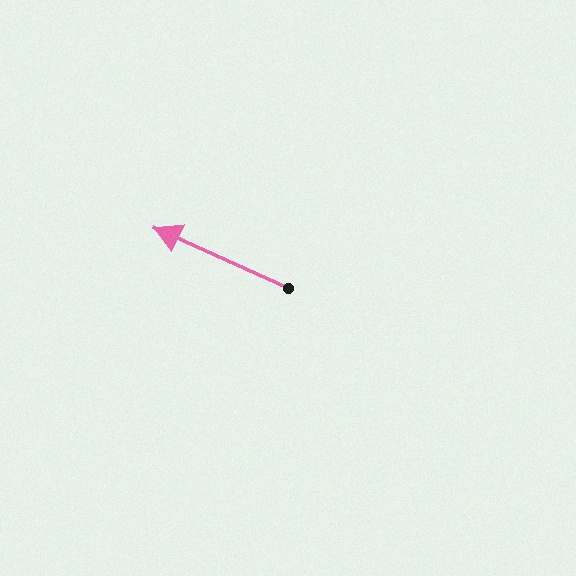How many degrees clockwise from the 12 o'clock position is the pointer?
Approximately 294 degrees.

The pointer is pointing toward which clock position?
Roughly 10 o'clock.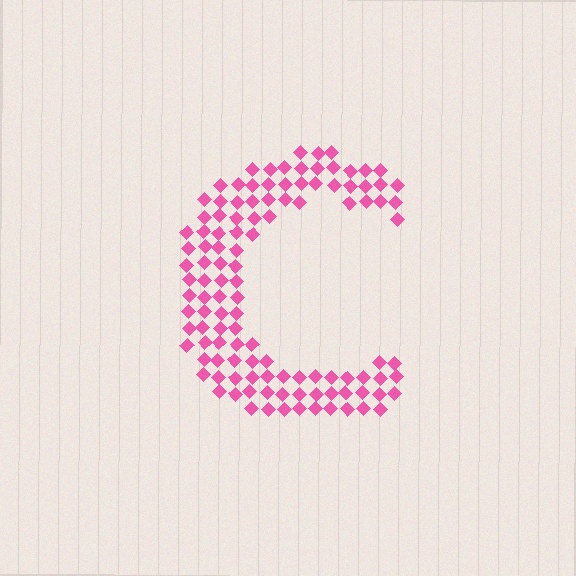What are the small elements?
The small elements are diamonds.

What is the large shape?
The large shape is the letter C.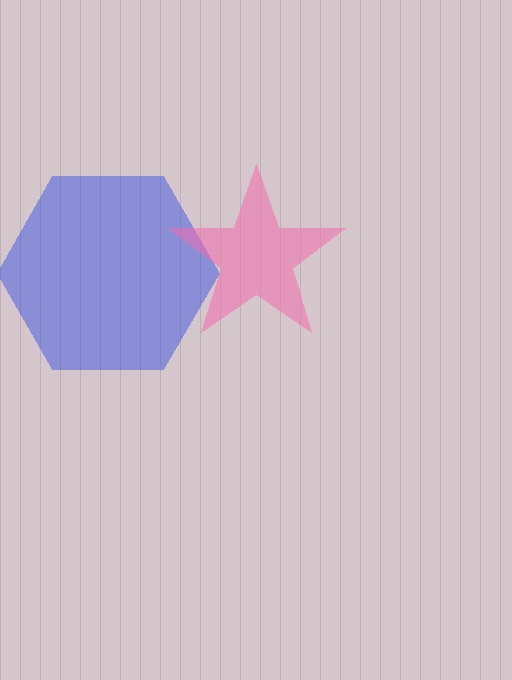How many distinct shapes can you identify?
There are 2 distinct shapes: a blue hexagon, a pink star.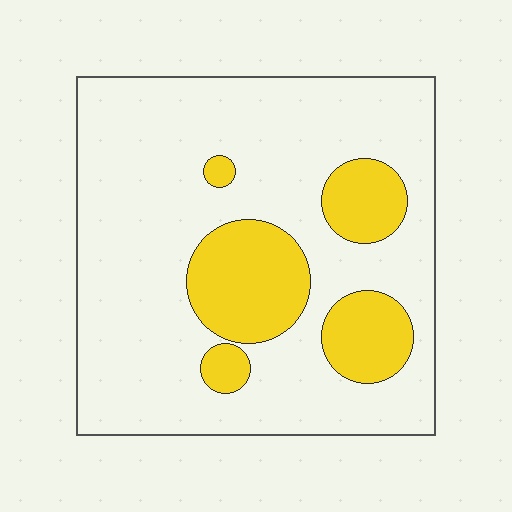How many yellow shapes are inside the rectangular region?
5.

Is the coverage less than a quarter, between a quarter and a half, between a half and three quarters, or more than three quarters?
Less than a quarter.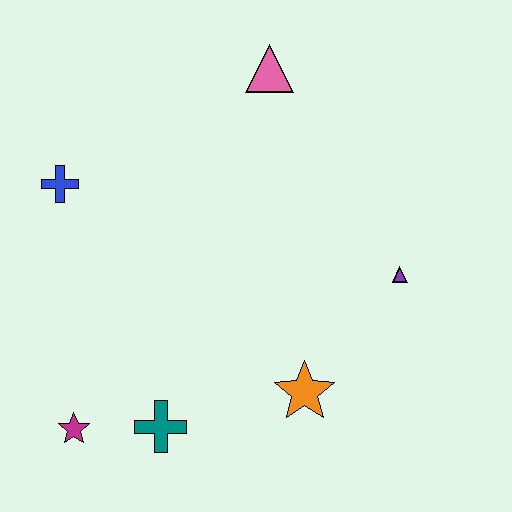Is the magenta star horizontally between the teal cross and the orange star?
No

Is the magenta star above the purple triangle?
No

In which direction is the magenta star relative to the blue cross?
The magenta star is below the blue cross.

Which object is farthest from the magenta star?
The pink triangle is farthest from the magenta star.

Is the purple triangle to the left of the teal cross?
No